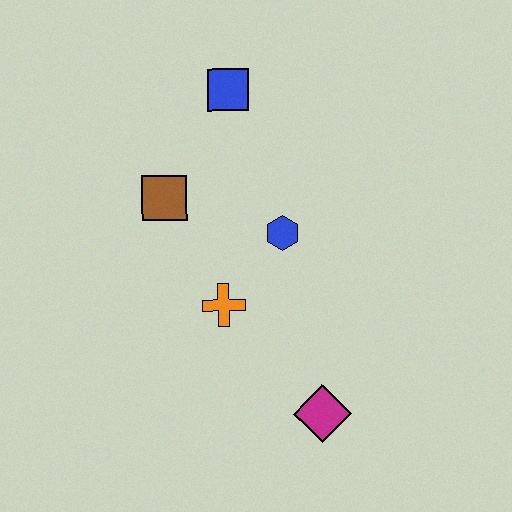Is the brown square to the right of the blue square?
No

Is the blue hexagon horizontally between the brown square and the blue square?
No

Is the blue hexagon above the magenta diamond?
Yes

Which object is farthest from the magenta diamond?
The blue square is farthest from the magenta diamond.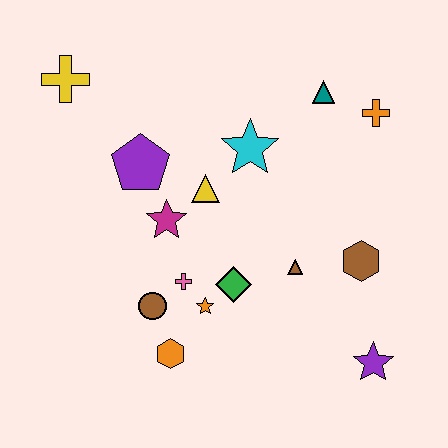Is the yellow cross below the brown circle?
No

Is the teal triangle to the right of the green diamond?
Yes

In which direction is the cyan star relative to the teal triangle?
The cyan star is to the left of the teal triangle.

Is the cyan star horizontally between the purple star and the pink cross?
Yes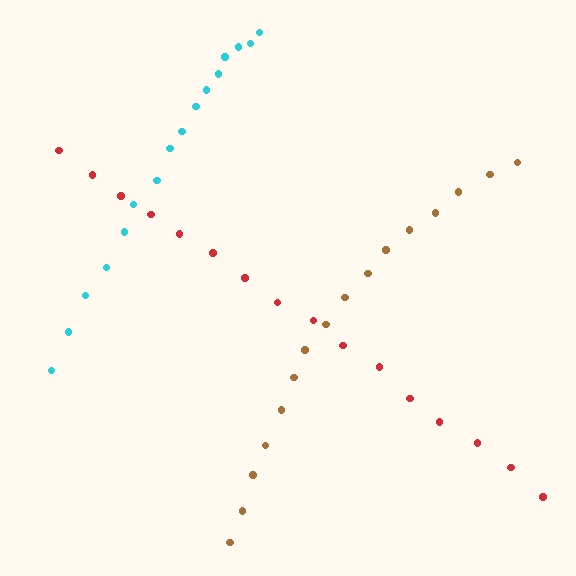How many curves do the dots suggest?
There are 3 distinct paths.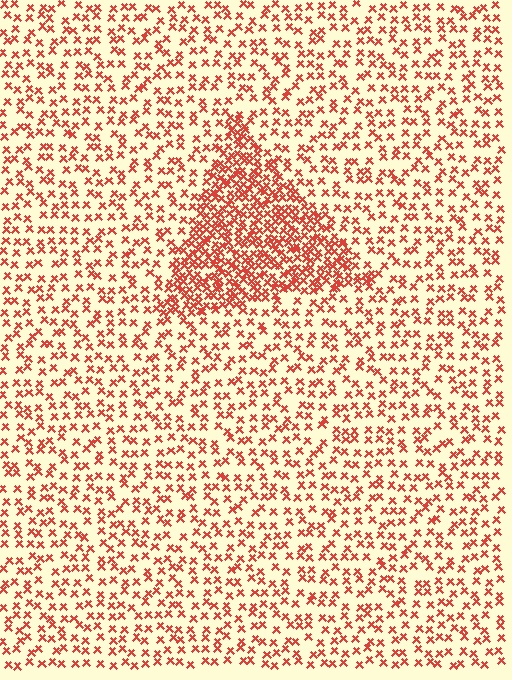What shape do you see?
I see a triangle.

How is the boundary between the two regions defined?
The boundary is defined by a change in element density (approximately 2.4x ratio). All elements are the same color, size, and shape.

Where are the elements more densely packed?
The elements are more densely packed inside the triangle boundary.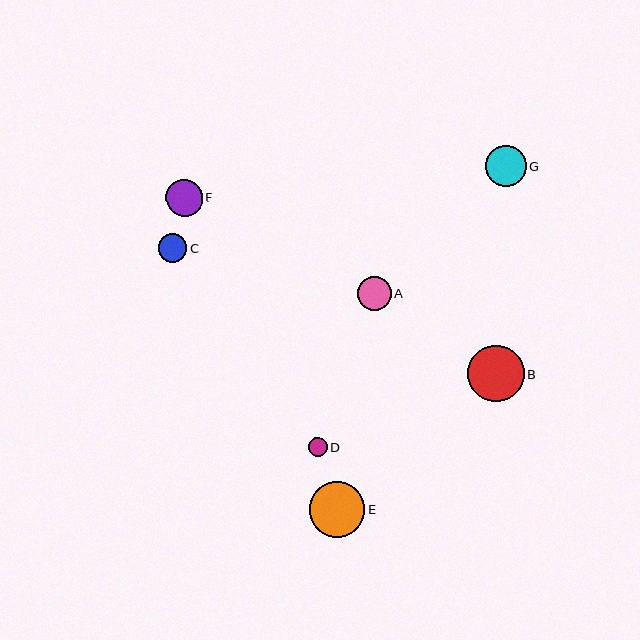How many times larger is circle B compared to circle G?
Circle B is approximately 1.4 times the size of circle G.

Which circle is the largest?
Circle B is the largest with a size of approximately 56 pixels.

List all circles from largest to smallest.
From largest to smallest: B, E, G, F, A, C, D.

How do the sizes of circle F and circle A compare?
Circle F and circle A are approximately the same size.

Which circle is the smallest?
Circle D is the smallest with a size of approximately 19 pixels.